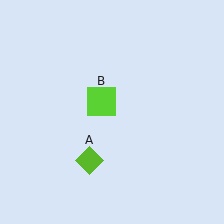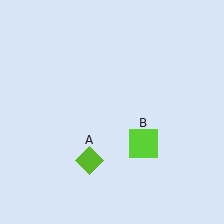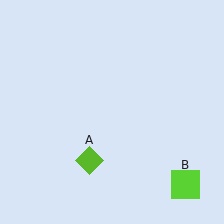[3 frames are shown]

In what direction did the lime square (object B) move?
The lime square (object B) moved down and to the right.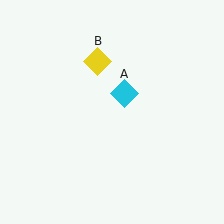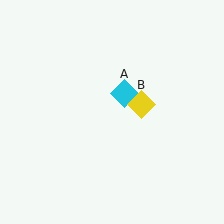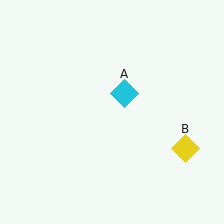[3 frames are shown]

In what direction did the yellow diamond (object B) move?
The yellow diamond (object B) moved down and to the right.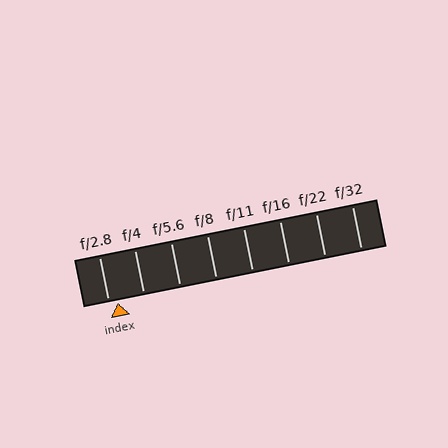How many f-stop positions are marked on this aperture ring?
There are 8 f-stop positions marked.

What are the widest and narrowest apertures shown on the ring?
The widest aperture shown is f/2.8 and the narrowest is f/32.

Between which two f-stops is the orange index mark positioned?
The index mark is between f/2.8 and f/4.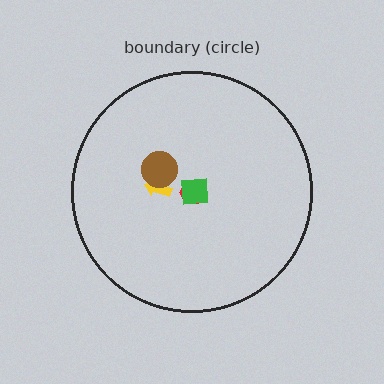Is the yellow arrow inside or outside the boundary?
Inside.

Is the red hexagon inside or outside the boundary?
Inside.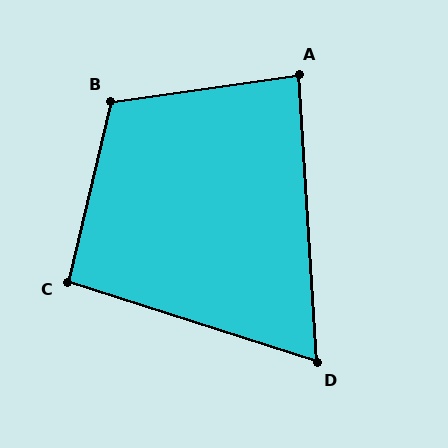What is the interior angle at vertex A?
Approximately 86 degrees (approximately right).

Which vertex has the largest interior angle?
B, at approximately 111 degrees.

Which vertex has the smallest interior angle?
D, at approximately 69 degrees.